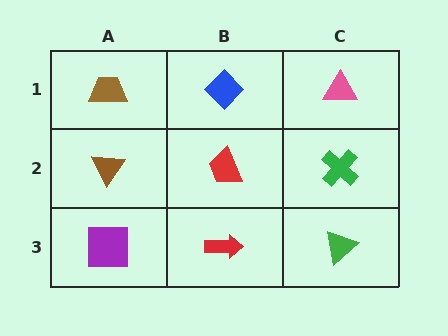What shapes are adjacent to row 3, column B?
A red trapezoid (row 2, column B), a purple square (row 3, column A), a green triangle (row 3, column C).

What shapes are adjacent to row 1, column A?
A brown triangle (row 2, column A), a blue diamond (row 1, column B).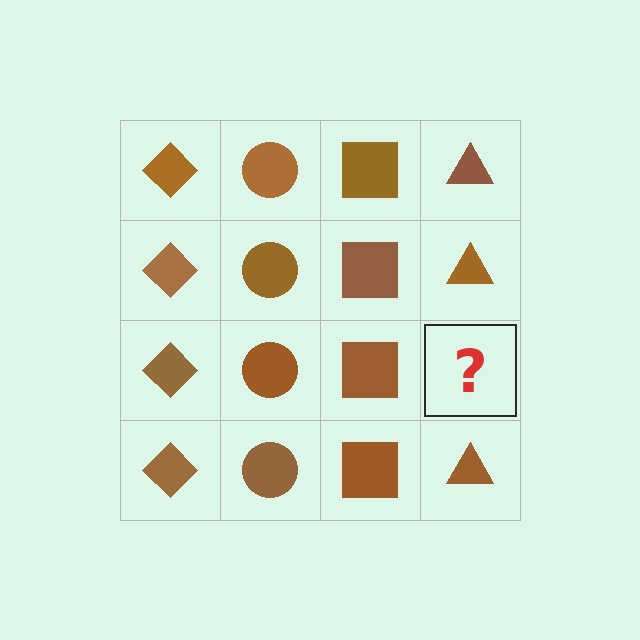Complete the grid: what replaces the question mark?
The question mark should be replaced with a brown triangle.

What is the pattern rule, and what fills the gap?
The rule is that each column has a consistent shape. The gap should be filled with a brown triangle.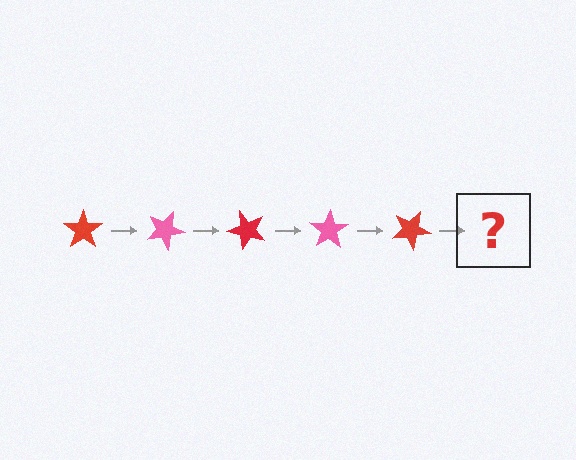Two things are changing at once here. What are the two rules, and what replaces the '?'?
The two rules are that it rotates 25 degrees each step and the color cycles through red and pink. The '?' should be a pink star, rotated 125 degrees from the start.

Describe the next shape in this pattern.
It should be a pink star, rotated 125 degrees from the start.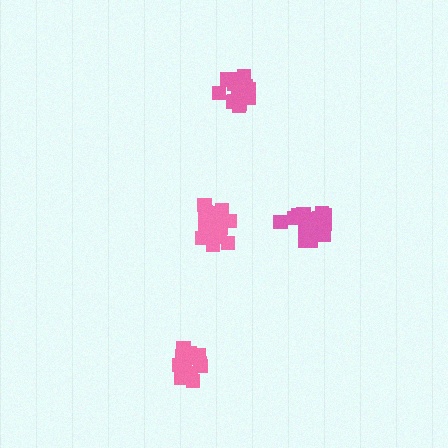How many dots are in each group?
Group 1: 17 dots, Group 2: 21 dots, Group 3: 15 dots, Group 4: 20 dots (73 total).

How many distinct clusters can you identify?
There are 4 distinct clusters.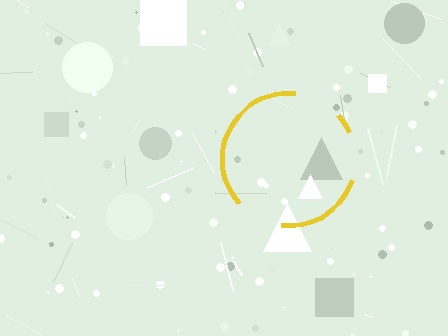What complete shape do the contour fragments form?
The contour fragments form a circle.